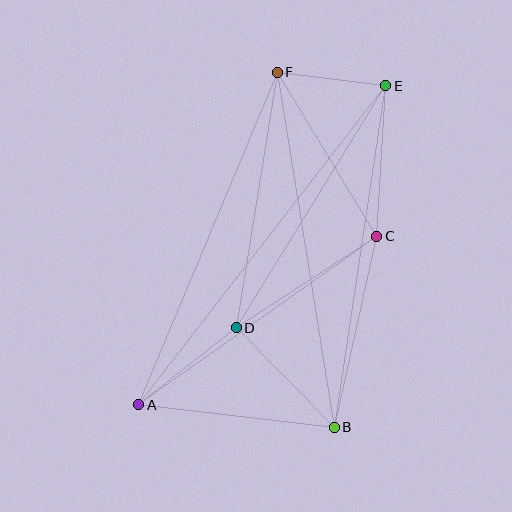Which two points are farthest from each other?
Points A and E are farthest from each other.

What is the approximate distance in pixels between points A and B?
The distance between A and B is approximately 196 pixels.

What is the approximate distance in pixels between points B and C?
The distance between B and C is approximately 196 pixels.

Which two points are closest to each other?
Points E and F are closest to each other.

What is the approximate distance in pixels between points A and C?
The distance between A and C is approximately 291 pixels.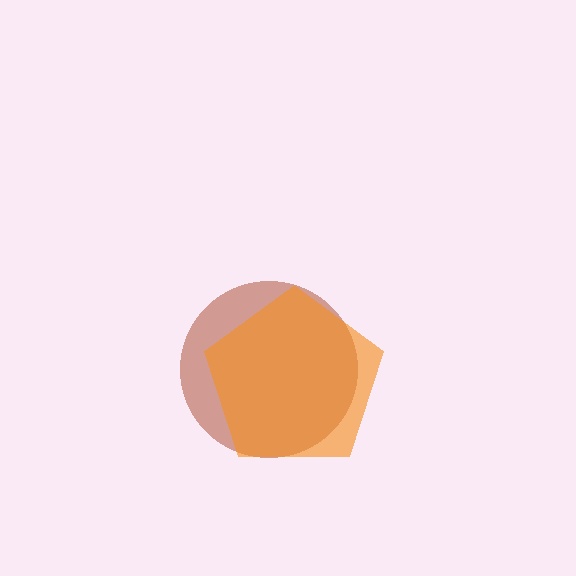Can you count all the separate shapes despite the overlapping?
Yes, there are 2 separate shapes.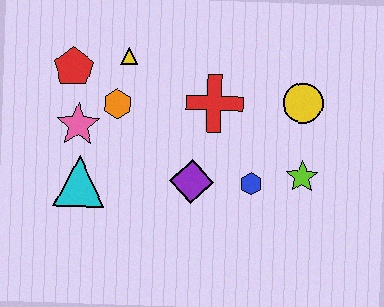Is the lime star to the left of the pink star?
No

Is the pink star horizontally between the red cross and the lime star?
No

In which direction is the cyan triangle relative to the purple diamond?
The cyan triangle is to the left of the purple diamond.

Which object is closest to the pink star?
The orange hexagon is closest to the pink star.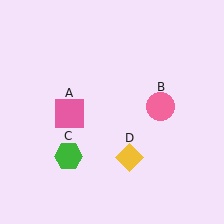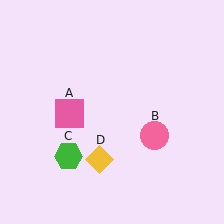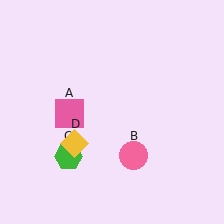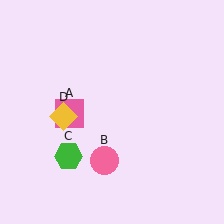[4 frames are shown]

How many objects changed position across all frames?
2 objects changed position: pink circle (object B), yellow diamond (object D).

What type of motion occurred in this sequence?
The pink circle (object B), yellow diamond (object D) rotated clockwise around the center of the scene.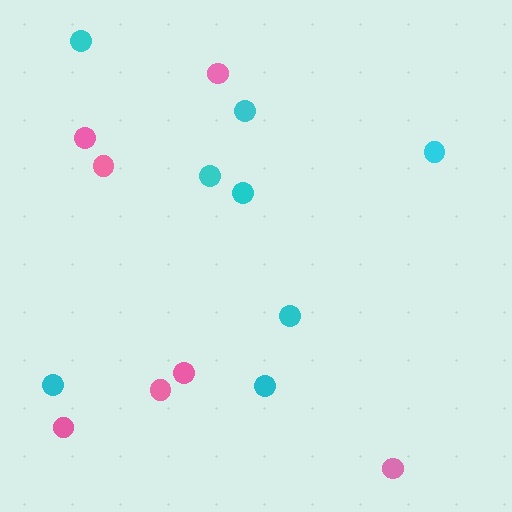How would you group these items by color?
There are 2 groups: one group of pink circles (7) and one group of cyan circles (8).